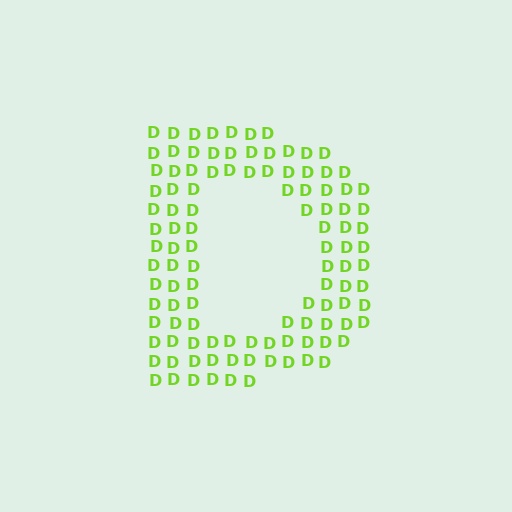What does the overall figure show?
The overall figure shows the letter D.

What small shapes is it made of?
It is made of small letter D's.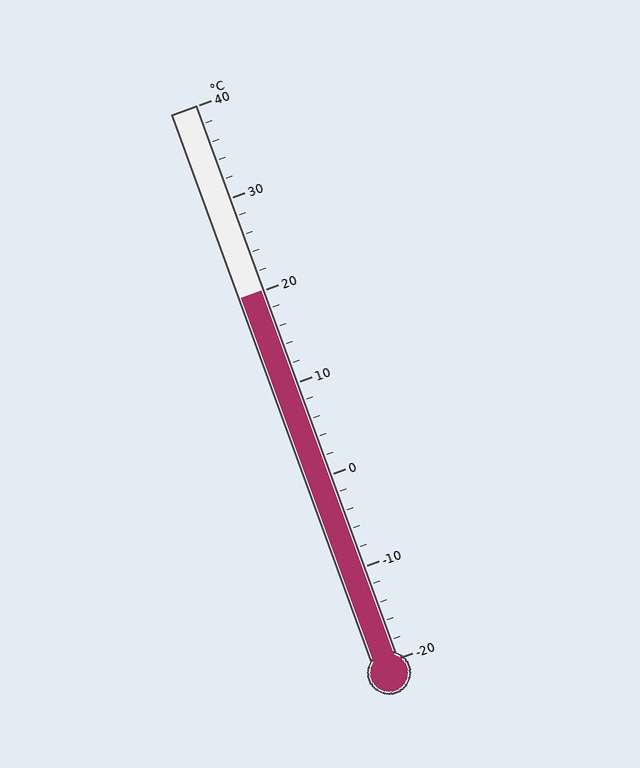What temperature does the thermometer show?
The thermometer shows approximately 20°C.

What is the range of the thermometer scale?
The thermometer scale ranges from -20°C to 40°C.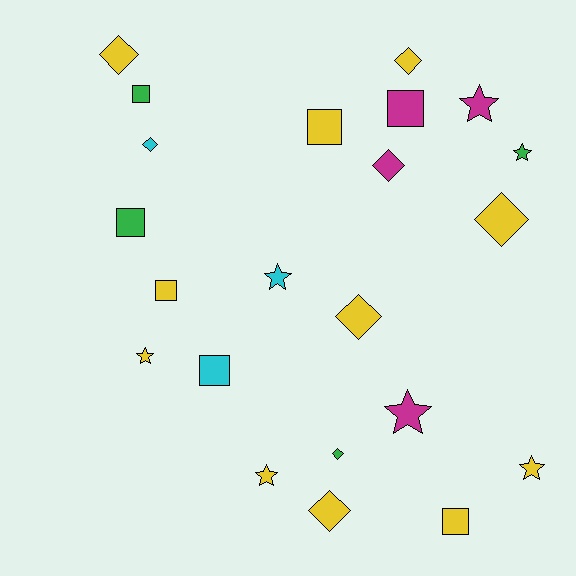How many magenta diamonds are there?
There is 1 magenta diamond.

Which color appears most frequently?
Yellow, with 11 objects.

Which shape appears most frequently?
Diamond, with 8 objects.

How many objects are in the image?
There are 22 objects.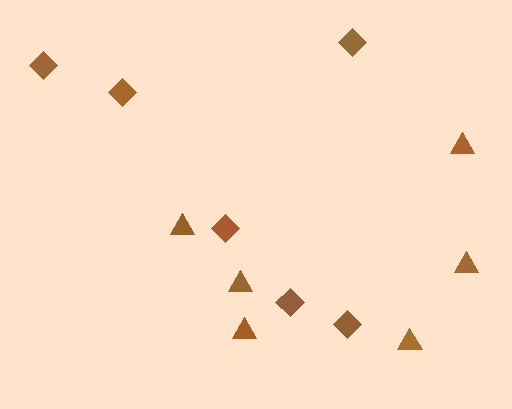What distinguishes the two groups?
There are 2 groups: one group of diamonds (6) and one group of triangles (6).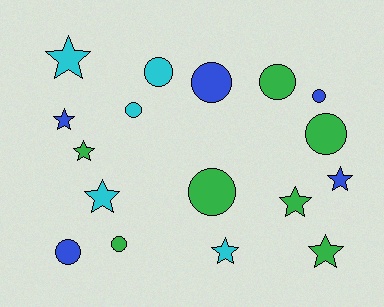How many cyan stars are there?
There are 3 cyan stars.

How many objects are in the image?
There are 17 objects.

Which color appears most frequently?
Green, with 7 objects.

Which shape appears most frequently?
Circle, with 9 objects.